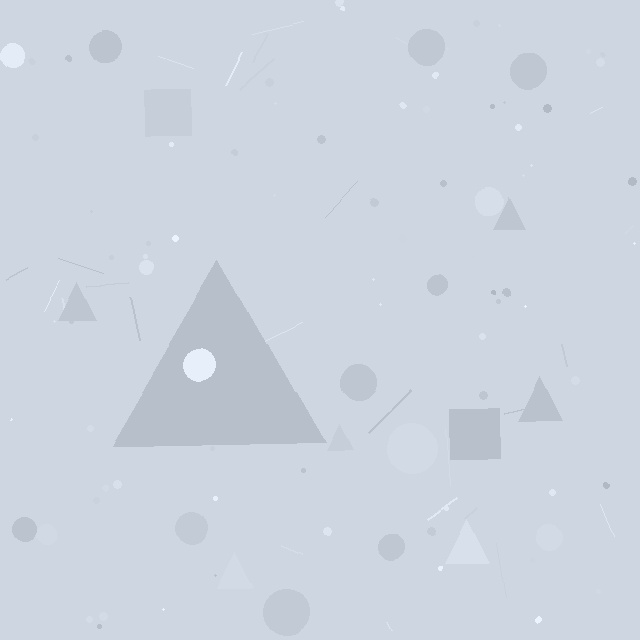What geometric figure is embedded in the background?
A triangle is embedded in the background.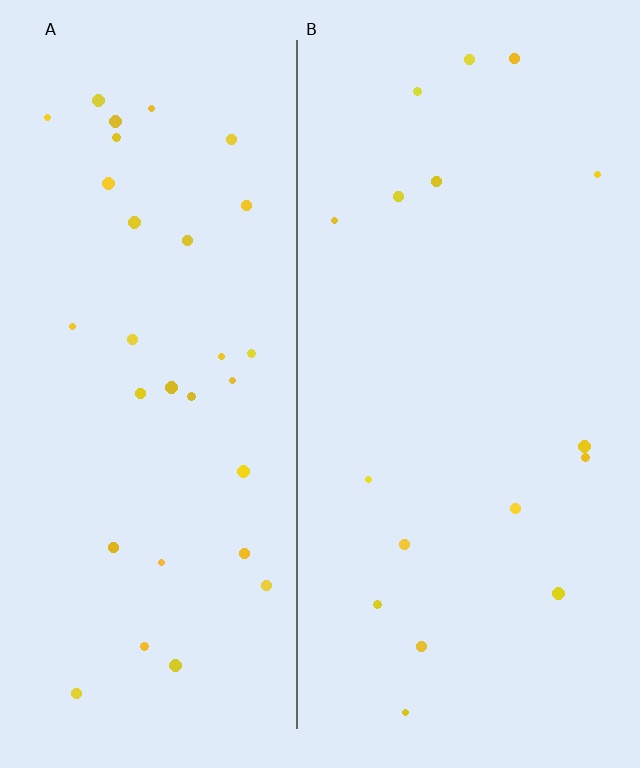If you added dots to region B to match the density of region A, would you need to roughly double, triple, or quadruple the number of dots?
Approximately double.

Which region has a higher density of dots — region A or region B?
A (the left).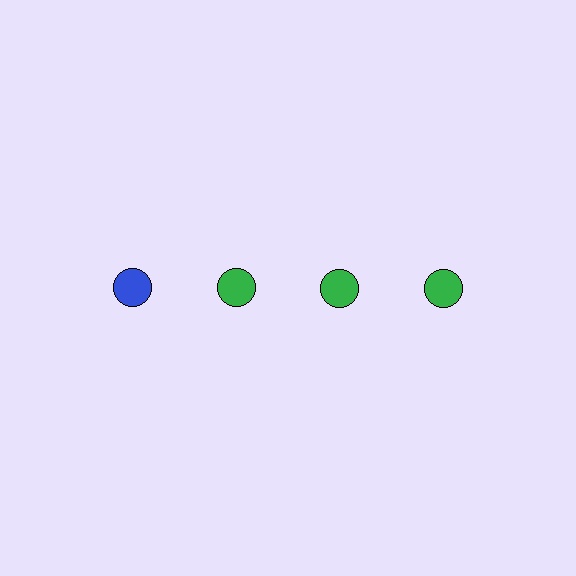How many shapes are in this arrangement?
There are 4 shapes arranged in a grid pattern.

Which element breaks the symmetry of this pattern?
The blue circle in the top row, leftmost column breaks the symmetry. All other shapes are green circles.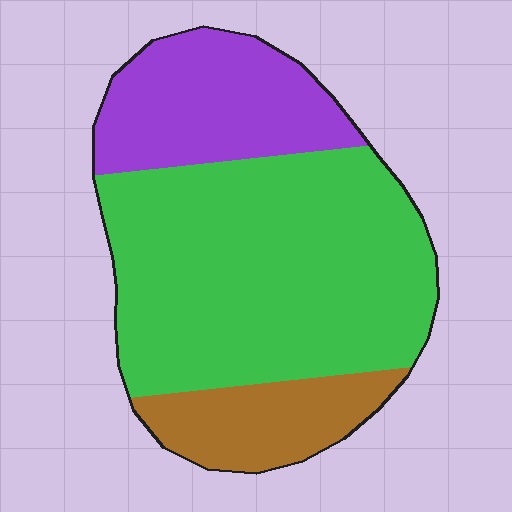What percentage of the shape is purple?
Purple takes up about one quarter (1/4) of the shape.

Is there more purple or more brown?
Purple.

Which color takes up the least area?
Brown, at roughly 15%.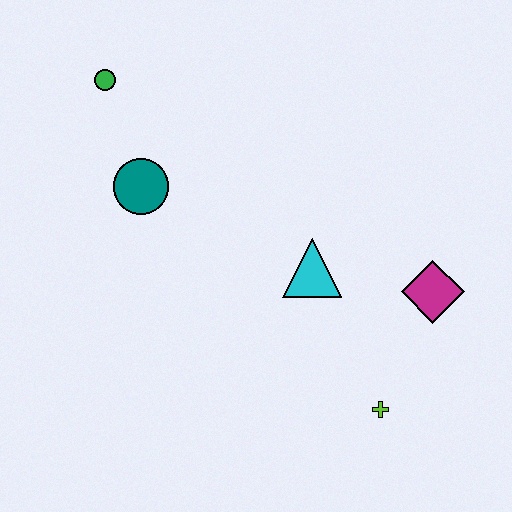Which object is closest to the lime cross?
The magenta diamond is closest to the lime cross.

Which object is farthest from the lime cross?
The green circle is farthest from the lime cross.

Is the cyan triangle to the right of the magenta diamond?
No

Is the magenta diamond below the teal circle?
Yes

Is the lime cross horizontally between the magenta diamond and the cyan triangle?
Yes